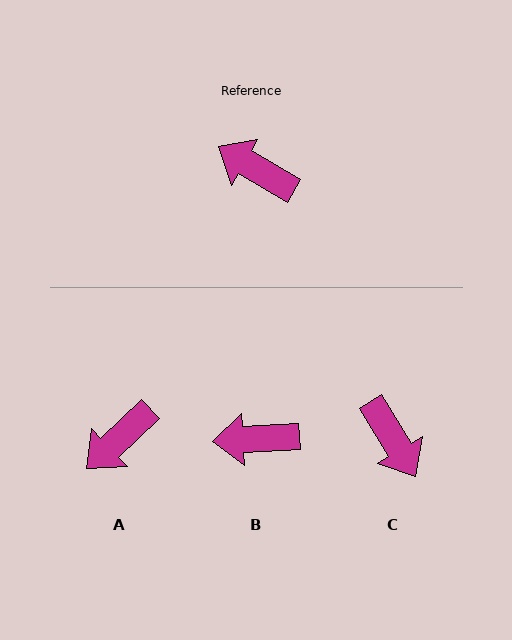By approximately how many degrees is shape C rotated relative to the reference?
Approximately 151 degrees counter-clockwise.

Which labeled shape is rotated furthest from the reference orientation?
C, about 151 degrees away.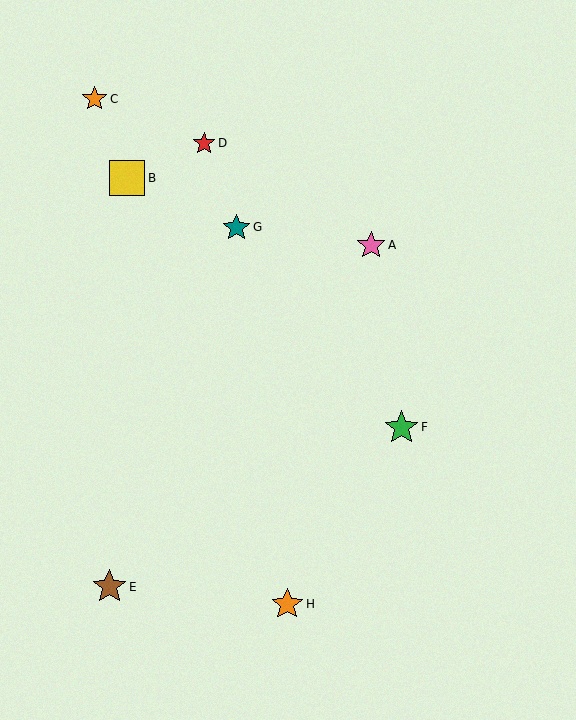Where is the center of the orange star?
The center of the orange star is at (287, 604).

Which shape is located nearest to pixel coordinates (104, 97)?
The orange star (labeled C) at (95, 99) is nearest to that location.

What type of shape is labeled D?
Shape D is a red star.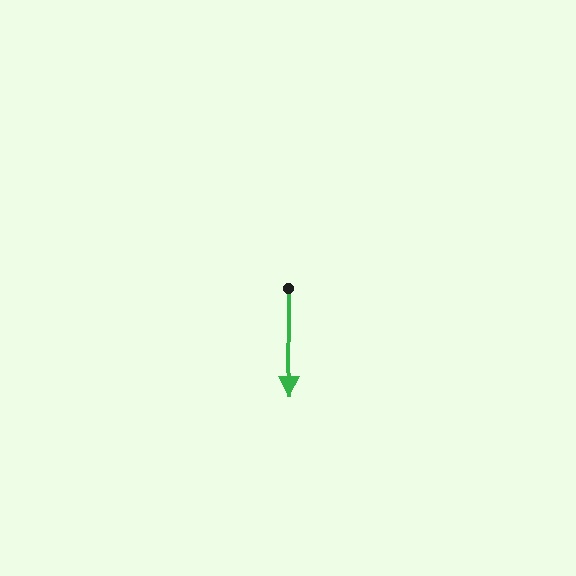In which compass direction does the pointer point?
South.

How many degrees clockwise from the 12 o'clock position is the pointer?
Approximately 180 degrees.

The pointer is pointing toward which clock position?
Roughly 6 o'clock.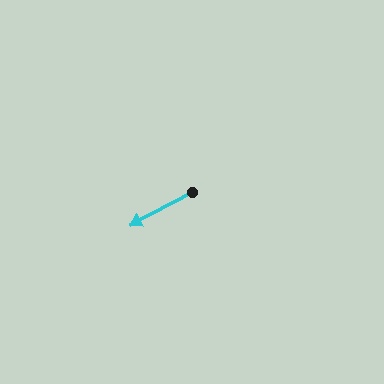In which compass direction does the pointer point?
Southwest.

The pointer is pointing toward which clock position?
Roughly 8 o'clock.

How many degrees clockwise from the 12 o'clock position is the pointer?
Approximately 242 degrees.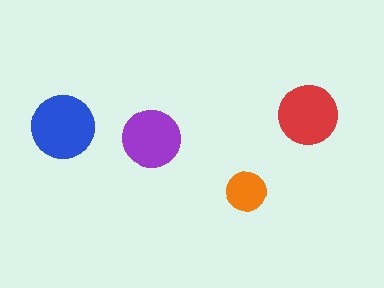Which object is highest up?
The red circle is topmost.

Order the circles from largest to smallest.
the blue one, the red one, the purple one, the orange one.